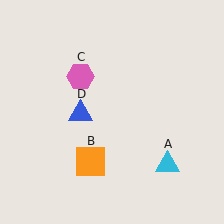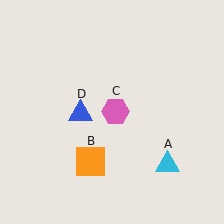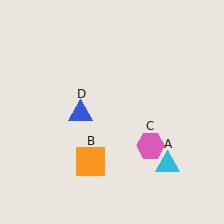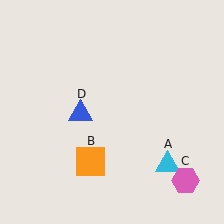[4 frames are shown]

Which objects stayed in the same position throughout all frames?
Cyan triangle (object A) and orange square (object B) and blue triangle (object D) remained stationary.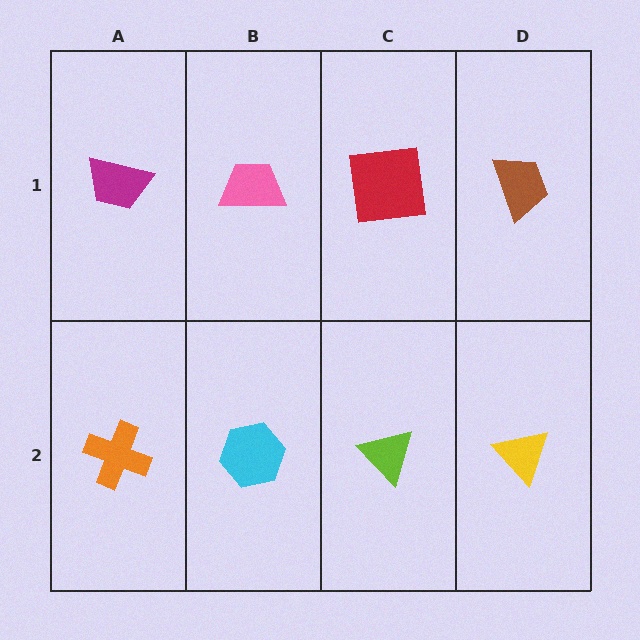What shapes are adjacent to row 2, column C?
A red square (row 1, column C), a cyan hexagon (row 2, column B), a yellow triangle (row 2, column D).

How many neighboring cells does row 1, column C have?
3.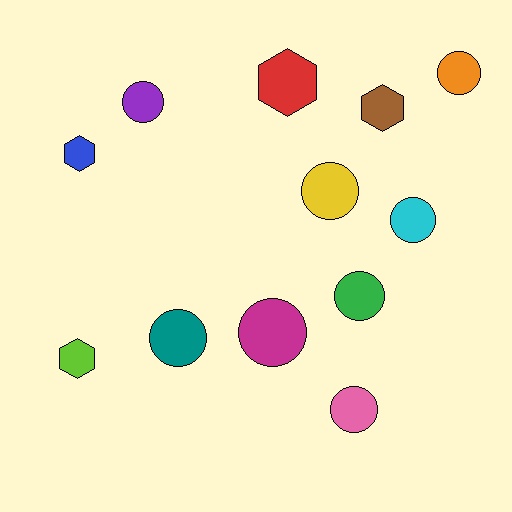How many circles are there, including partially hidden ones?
There are 8 circles.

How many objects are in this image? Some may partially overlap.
There are 12 objects.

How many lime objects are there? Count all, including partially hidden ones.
There is 1 lime object.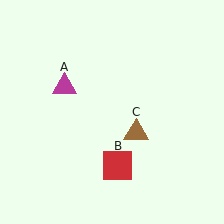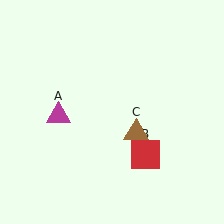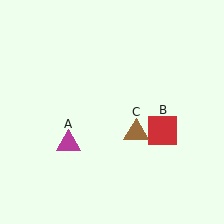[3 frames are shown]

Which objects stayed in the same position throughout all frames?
Brown triangle (object C) remained stationary.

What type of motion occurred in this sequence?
The magenta triangle (object A), red square (object B) rotated counterclockwise around the center of the scene.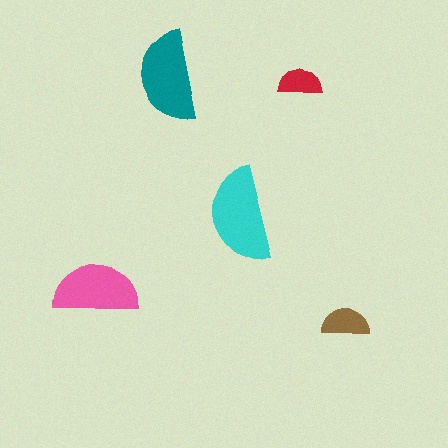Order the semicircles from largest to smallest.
the cyan one, the teal one, the pink one, the brown one, the red one.